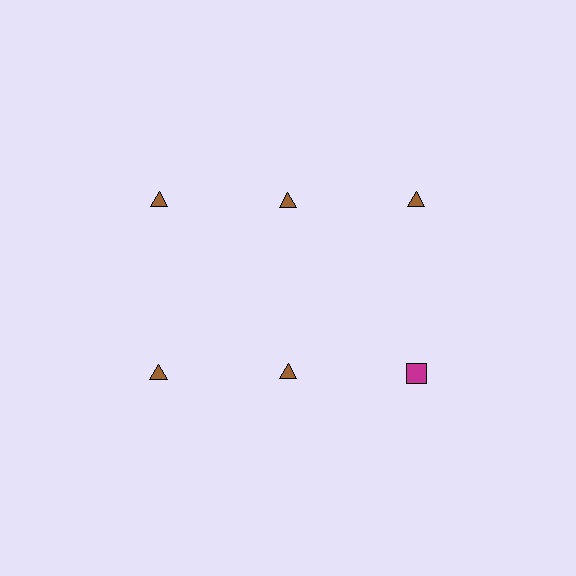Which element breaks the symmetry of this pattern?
The magenta square in the second row, center column breaks the symmetry. All other shapes are brown triangles.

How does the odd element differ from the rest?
It differs in both color (magenta instead of brown) and shape (square instead of triangle).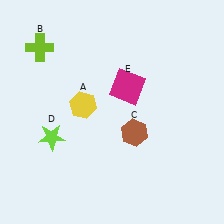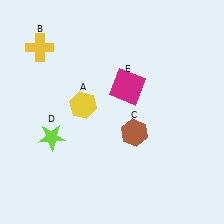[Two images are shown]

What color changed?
The cross (B) changed from lime in Image 1 to yellow in Image 2.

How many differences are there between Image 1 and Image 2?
There is 1 difference between the two images.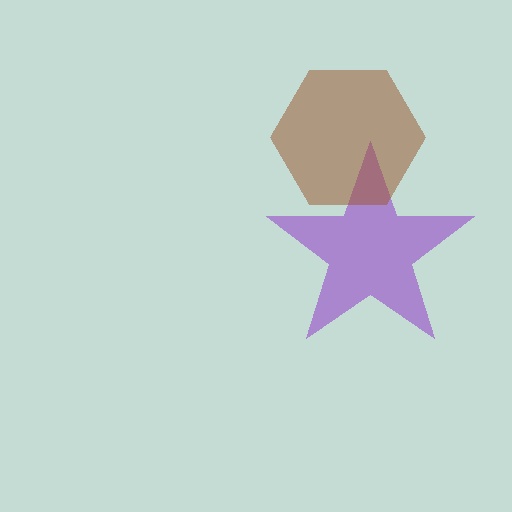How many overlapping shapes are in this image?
There are 2 overlapping shapes in the image.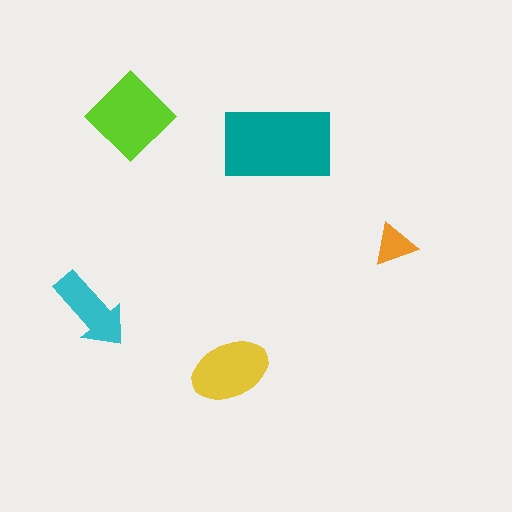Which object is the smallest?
The orange triangle.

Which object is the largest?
The teal rectangle.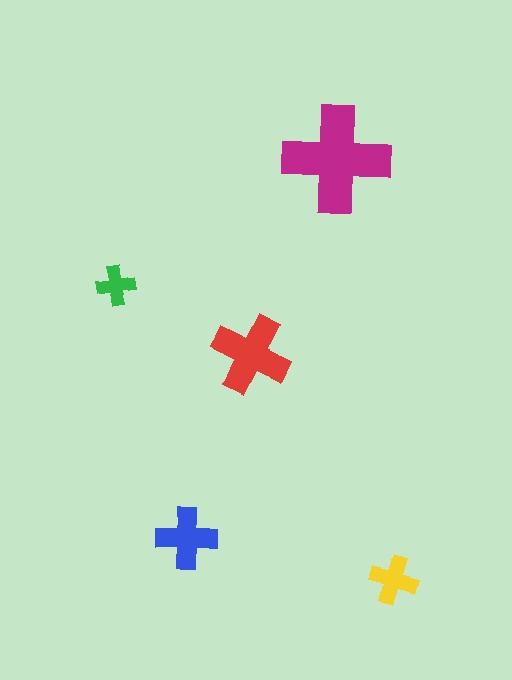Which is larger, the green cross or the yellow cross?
The yellow one.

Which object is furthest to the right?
The yellow cross is rightmost.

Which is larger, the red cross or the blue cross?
The red one.